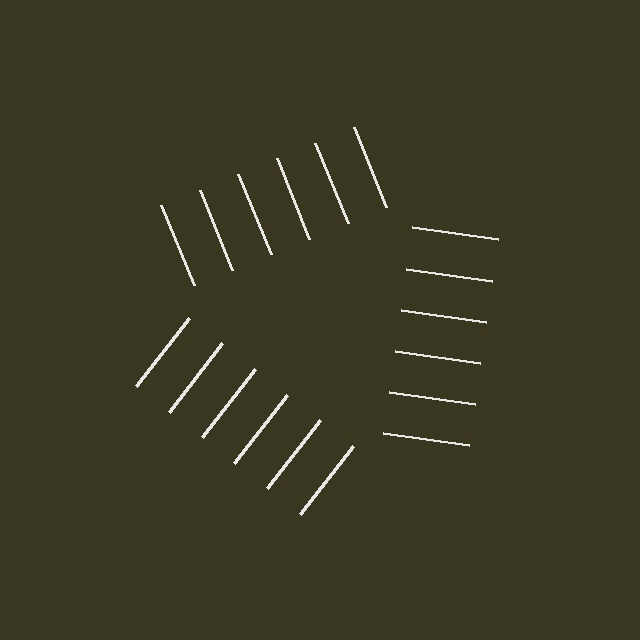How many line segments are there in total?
18 — 6 along each of the 3 edges.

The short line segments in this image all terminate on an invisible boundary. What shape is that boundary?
An illusory triangle — the line segments terminate on its edges but no continuous stroke is drawn.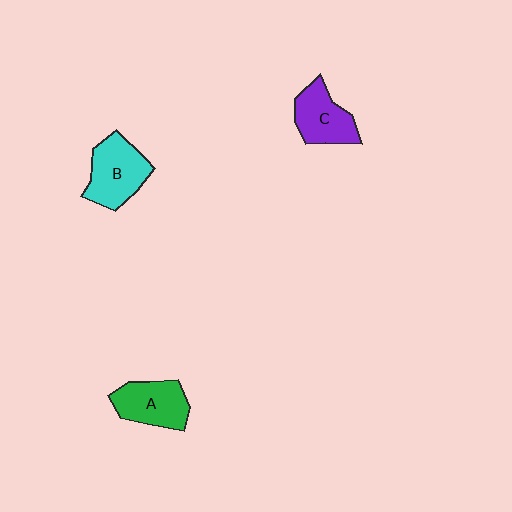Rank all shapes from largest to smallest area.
From largest to smallest: B (cyan), A (green), C (purple).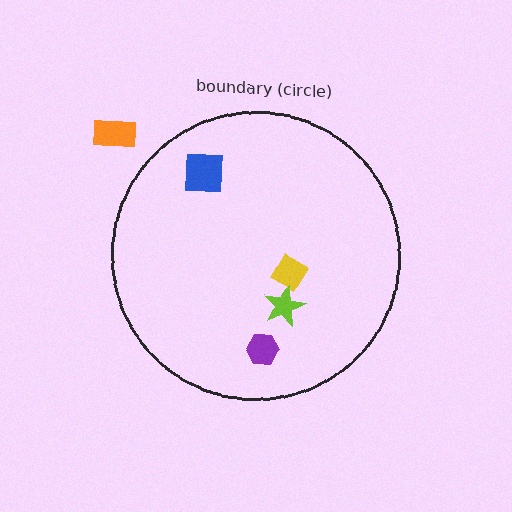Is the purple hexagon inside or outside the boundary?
Inside.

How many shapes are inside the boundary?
4 inside, 1 outside.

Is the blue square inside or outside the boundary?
Inside.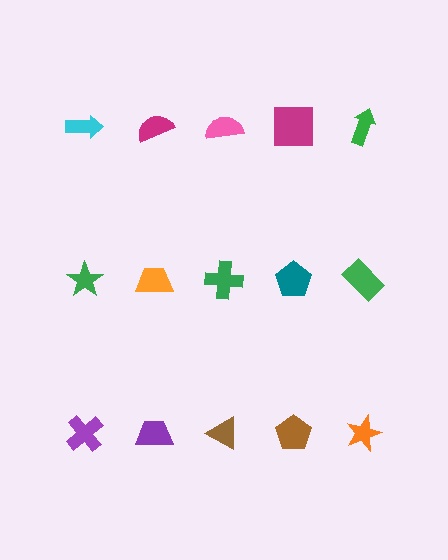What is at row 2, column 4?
A teal pentagon.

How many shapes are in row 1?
5 shapes.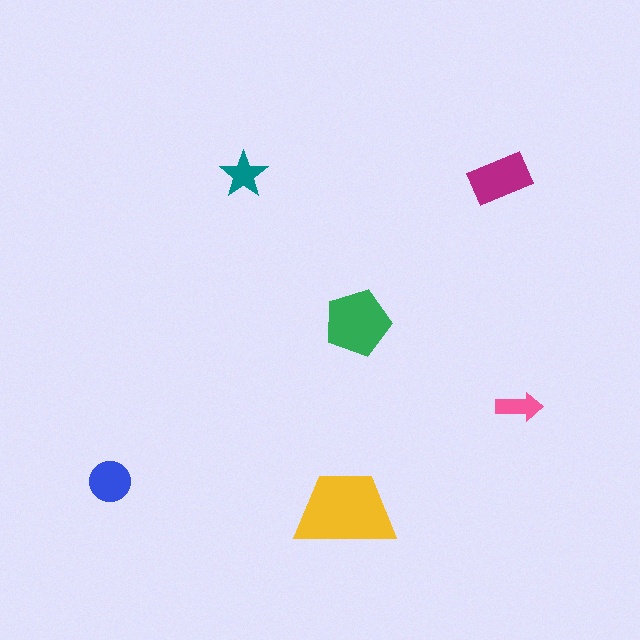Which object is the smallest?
The pink arrow.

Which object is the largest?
The yellow trapezoid.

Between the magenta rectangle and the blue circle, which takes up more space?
The magenta rectangle.